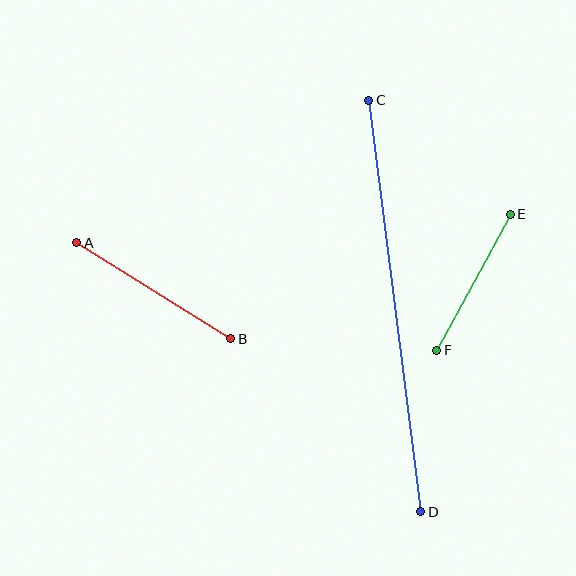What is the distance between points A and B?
The distance is approximately 182 pixels.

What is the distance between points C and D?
The distance is approximately 415 pixels.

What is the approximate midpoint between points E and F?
The midpoint is at approximately (473, 282) pixels.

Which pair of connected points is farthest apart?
Points C and D are farthest apart.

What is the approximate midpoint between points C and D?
The midpoint is at approximately (395, 306) pixels.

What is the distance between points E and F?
The distance is approximately 155 pixels.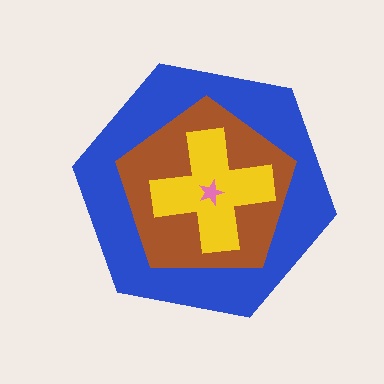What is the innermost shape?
The pink star.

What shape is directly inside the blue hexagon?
The brown pentagon.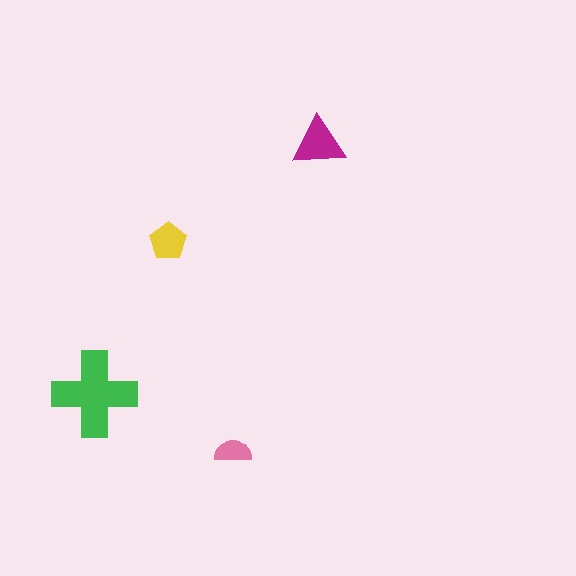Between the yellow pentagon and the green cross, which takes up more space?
The green cross.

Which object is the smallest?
The pink semicircle.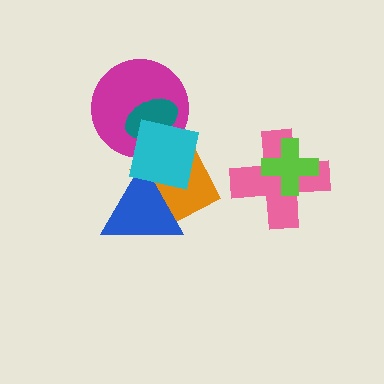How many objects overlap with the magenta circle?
3 objects overlap with the magenta circle.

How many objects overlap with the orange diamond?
3 objects overlap with the orange diamond.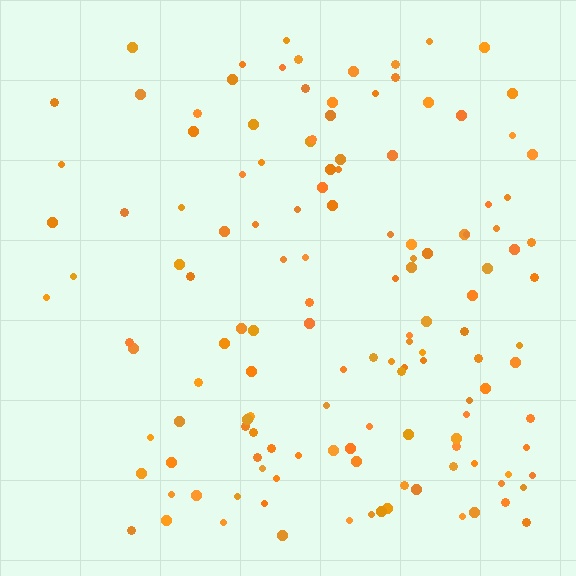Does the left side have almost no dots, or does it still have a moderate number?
Still a moderate number, just noticeably fewer than the right.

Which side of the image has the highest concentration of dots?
The right.